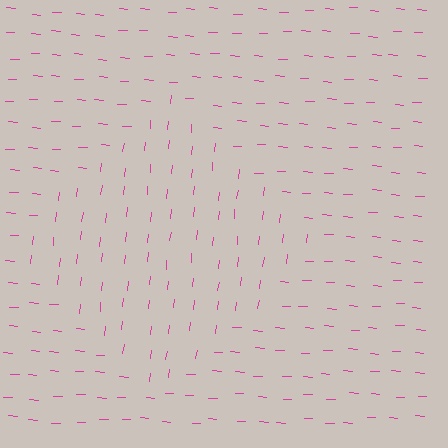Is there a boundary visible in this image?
Yes, there is a texture boundary formed by a change in line orientation.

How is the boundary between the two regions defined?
The boundary is defined purely by a change in line orientation (approximately 87 degrees difference). All lines are the same color and thickness.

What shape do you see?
I see a diamond.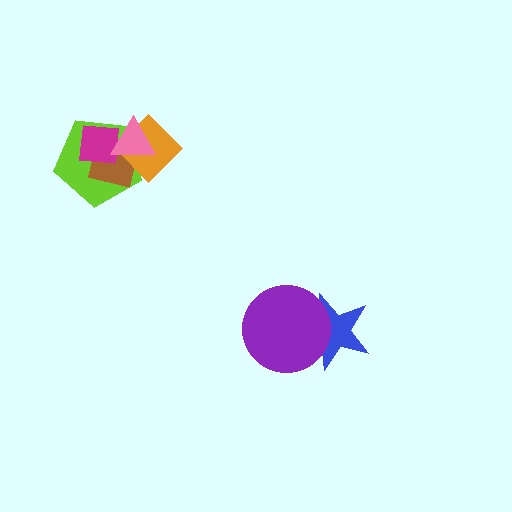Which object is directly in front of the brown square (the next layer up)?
The orange diamond is directly in front of the brown square.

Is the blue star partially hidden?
Yes, it is partially covered by another shape.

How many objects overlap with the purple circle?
1 object overlaps with the purple circle.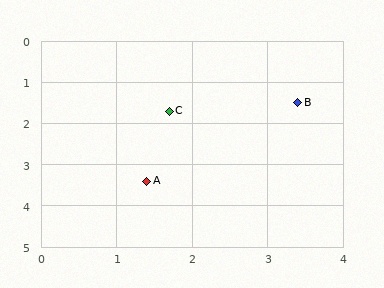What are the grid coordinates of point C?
Point C is at approximately (1.7, 1.7).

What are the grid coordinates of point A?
Point A is at approximately (1.4, 3.4).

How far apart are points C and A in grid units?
Points C and A are about 1.7 grid units apart.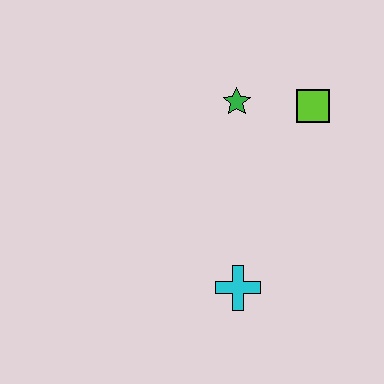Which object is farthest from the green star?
The cyan cross is farthest from the green star.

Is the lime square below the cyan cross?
No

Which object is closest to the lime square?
The green star is closest to the lime square.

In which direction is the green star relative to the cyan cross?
The green star is above the cyan cross.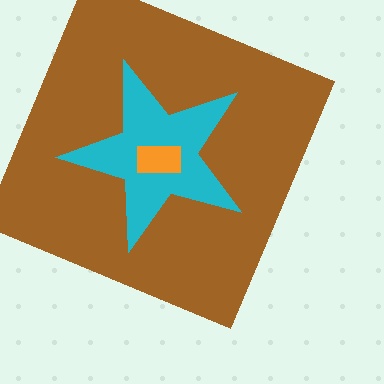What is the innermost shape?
The orange rectangle.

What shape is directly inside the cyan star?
The orange rectangle.